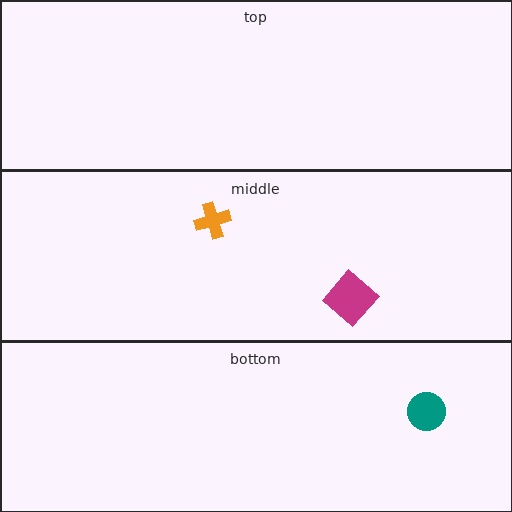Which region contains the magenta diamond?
The middle region.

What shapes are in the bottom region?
The teal circle.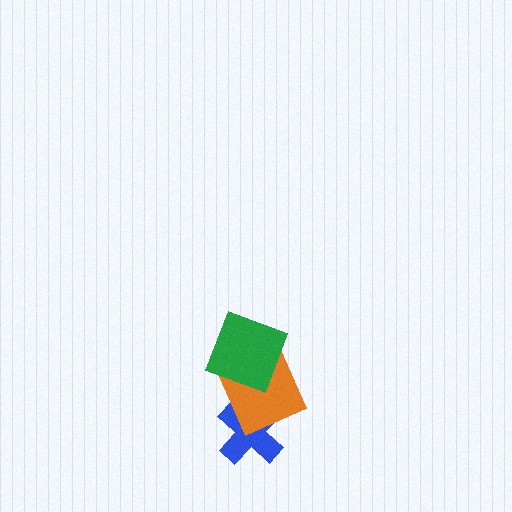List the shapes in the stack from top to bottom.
From top to bottom: the green square, the orange square, the blue cross.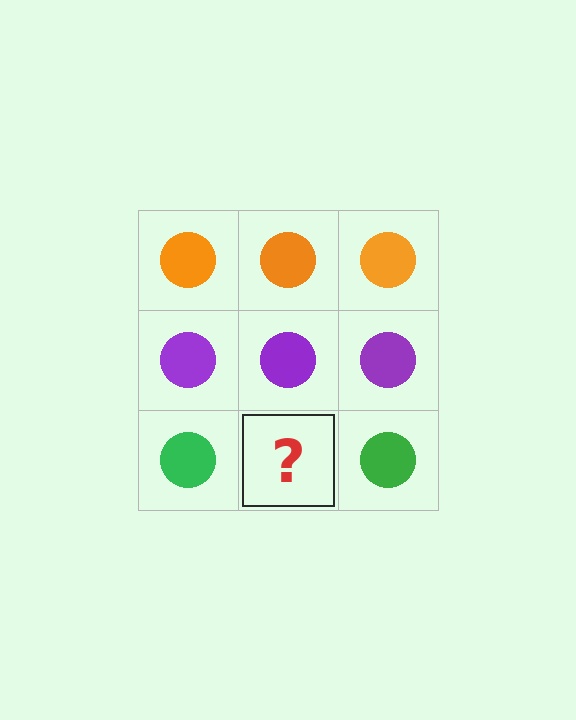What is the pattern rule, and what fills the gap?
The rule is that each row has a consistent color. The gap should be filled with a green circle.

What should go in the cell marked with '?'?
The missing cell should contain a green circle.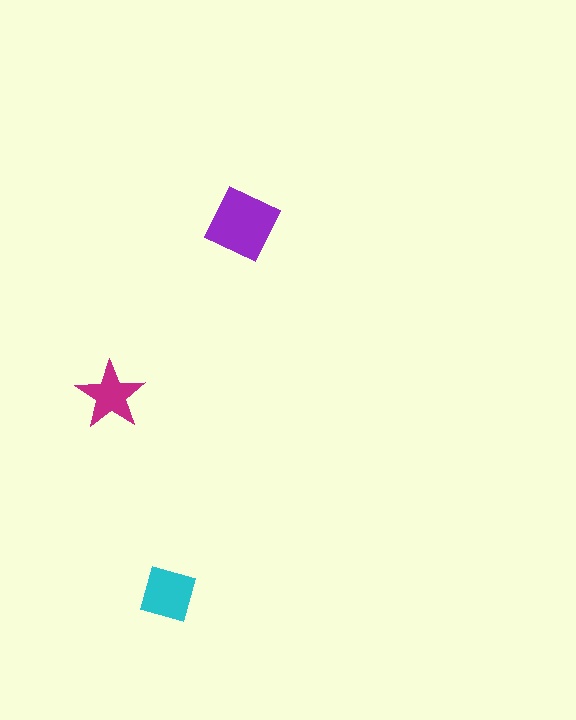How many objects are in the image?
There are 3 objects in the image.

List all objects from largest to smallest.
The purple diamond, the cyan square, the magenta star.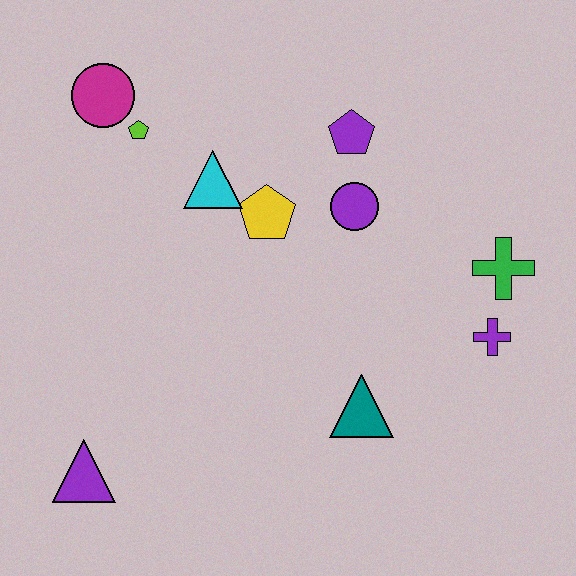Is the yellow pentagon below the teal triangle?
No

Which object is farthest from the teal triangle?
The magenta circle is farthest from the teal triangle.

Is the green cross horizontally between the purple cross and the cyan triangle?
No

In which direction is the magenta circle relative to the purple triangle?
The magenta circle is above the purple triangle.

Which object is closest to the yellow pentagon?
The cyan triangle is closest to the yellow pentagon.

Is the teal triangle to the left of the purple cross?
Yes